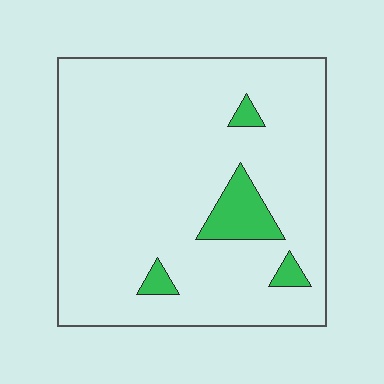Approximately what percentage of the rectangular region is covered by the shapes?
Approximately 10%.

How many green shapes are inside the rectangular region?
4.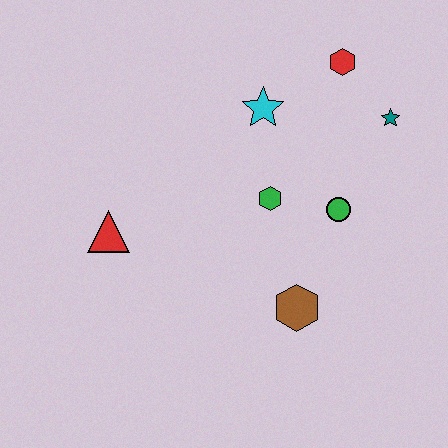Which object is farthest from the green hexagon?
The red triangle is farthest from the green hexagon.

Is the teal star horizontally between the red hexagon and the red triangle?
No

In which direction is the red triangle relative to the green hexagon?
The red triangle is to the left of the green hexagon.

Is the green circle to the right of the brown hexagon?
Yes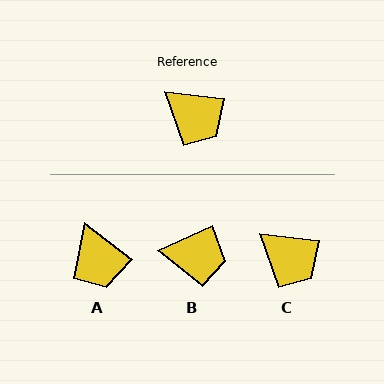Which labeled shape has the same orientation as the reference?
C.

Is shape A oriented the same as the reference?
No, it is off by about 31 degrees.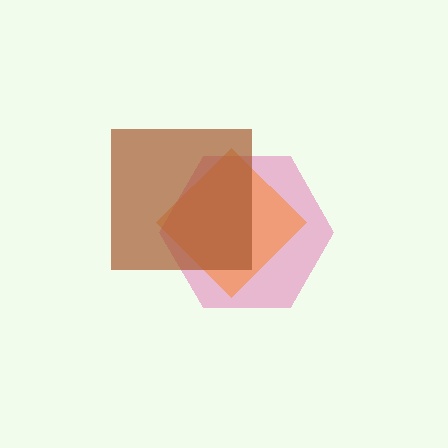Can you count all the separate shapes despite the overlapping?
Yes, there are 3 separate shapes.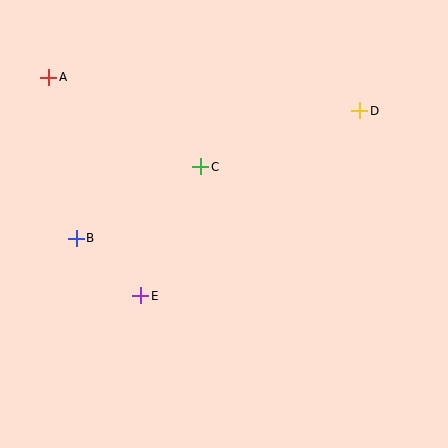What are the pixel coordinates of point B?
Point B is at (76, 238).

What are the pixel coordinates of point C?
Point C is at (201, 167).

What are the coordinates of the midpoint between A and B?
The midpoint between A and B is at (62, 158).